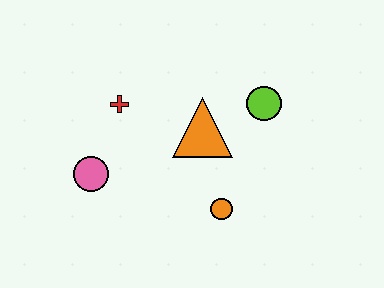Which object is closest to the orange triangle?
The lime circle is closest to the orange triangle.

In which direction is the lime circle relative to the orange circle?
The lime circle is above the orange circle.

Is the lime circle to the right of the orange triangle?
Yes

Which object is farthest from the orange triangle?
The pink circle is farthest from the orange triangle.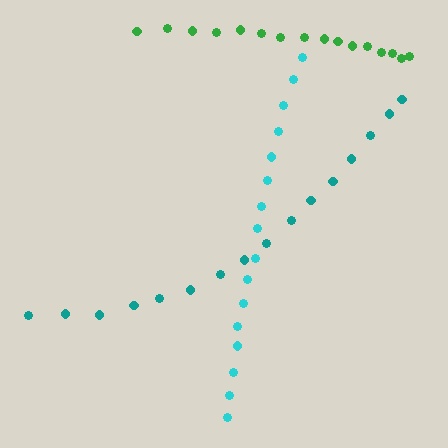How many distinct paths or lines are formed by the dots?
There are 3 distinct paths.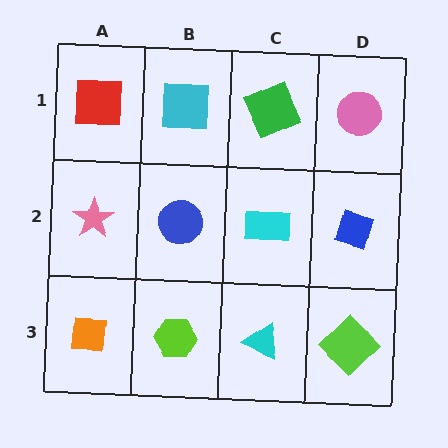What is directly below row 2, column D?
A lime diamond.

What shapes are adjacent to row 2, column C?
A green square (row 1, column C), a cyan triangle (row 3, column C), a blue circle (row 2, column B), a blue diamond (row 2, column D).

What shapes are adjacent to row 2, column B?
A cyan square (row 1, column B), a lime hexagon (row 3, column B), a pink star (row 2, column A), a cyan rectangle (row 2, column C).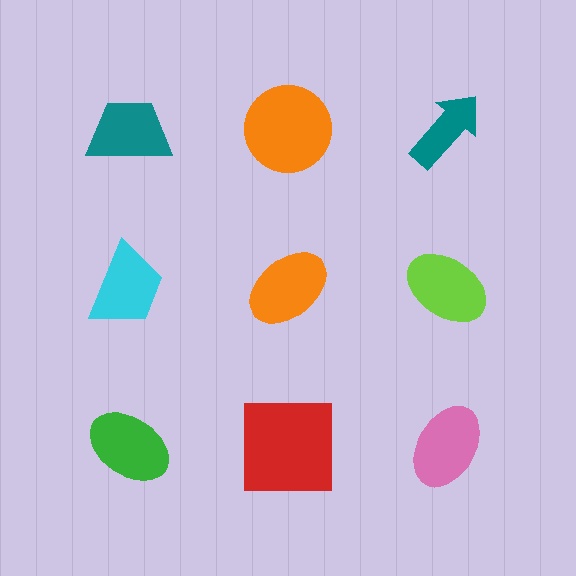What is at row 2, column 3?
A lime ellipse.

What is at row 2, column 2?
An orange ellipse.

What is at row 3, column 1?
A green ellipse.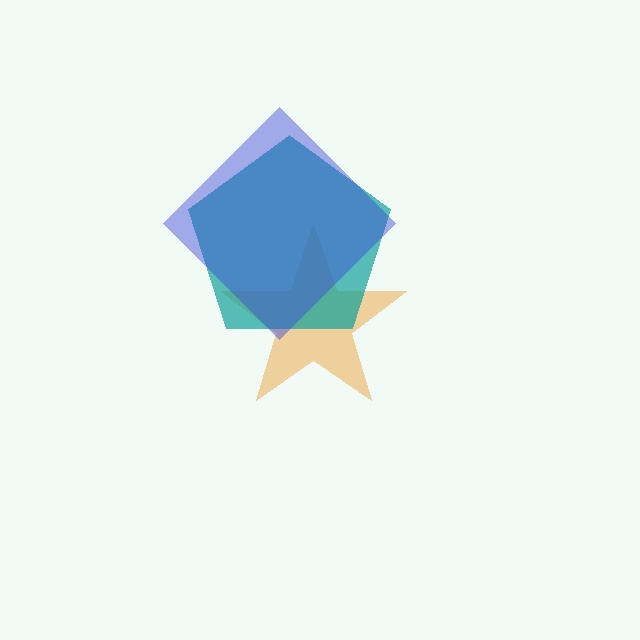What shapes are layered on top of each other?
The layered shapes are: an orange star, a teal pentagon, a blue diamond.